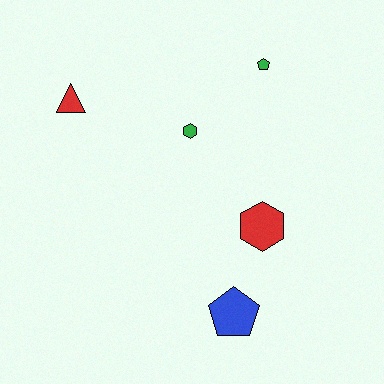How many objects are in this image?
There are 5 objects.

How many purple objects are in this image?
There are no purple objects.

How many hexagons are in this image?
There are 2 hexagons.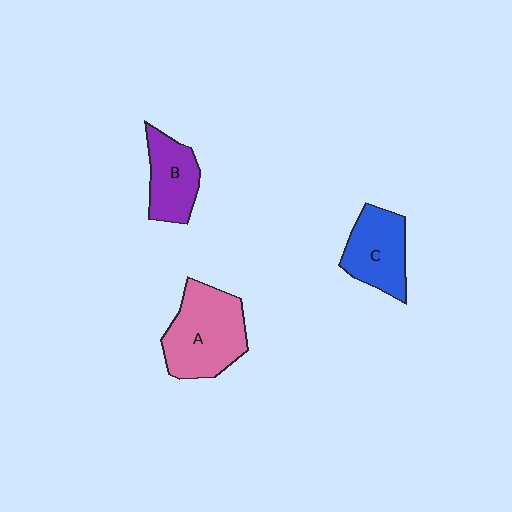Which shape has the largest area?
Shape A (pink).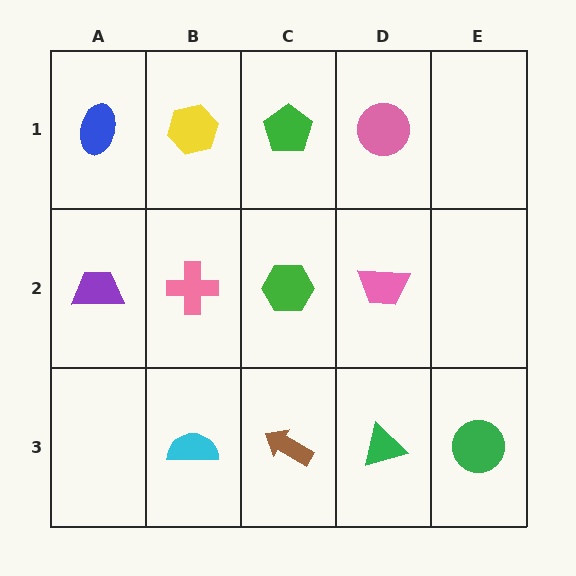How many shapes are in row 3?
4 shapes.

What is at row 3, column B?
A cyan semicircle.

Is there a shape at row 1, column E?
No, that cell is empty.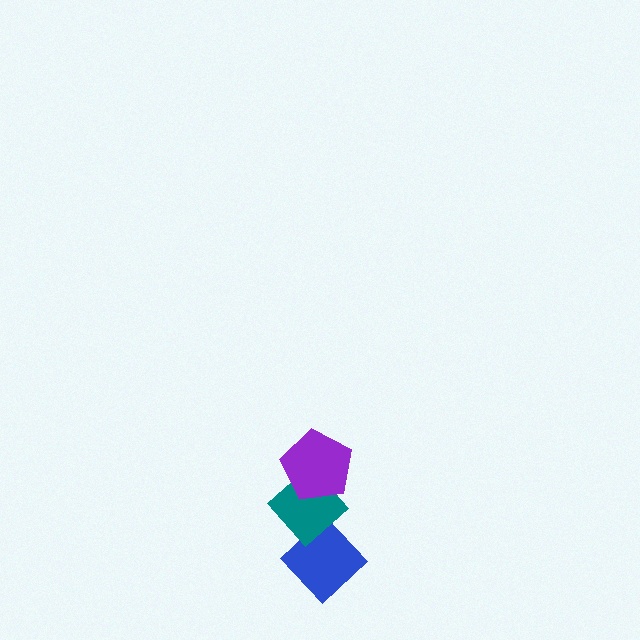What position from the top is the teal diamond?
The teal diamond is 2nd from the top.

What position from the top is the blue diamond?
The blue diamond is 3rd from the top.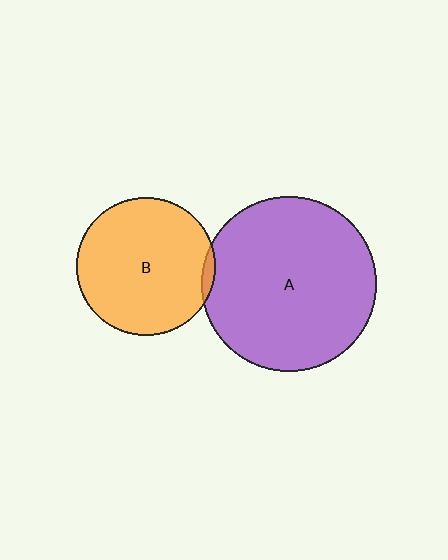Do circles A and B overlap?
Yes.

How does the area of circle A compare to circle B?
Approximately 1.6 times.